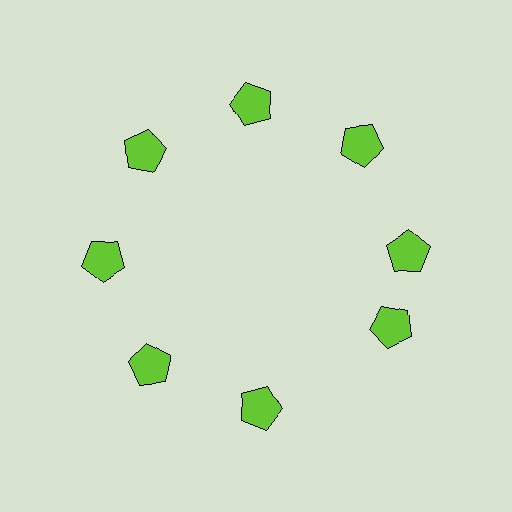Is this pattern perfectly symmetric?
No. The 8 lime pentagons are arranged in a ring, but one element near the 4 o'clock position is rotated out of alignment along the ring, breaking the 8-fold rotational symmetry.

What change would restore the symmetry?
The symmetry would be restored by rotating it back into even spacing with its neighbors so that all 8 pentagons sit at equal angles and equal distance from the center.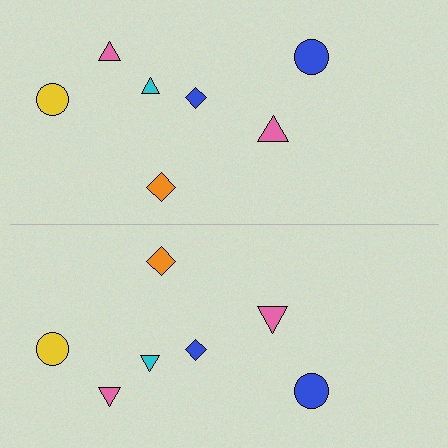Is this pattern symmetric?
Yes, this pattern has bilateral (reflection) symmetry.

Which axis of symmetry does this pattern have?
The pattern has a horizontal axis of symmetry running through the center of the image.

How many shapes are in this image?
There are 14 shapes in this image.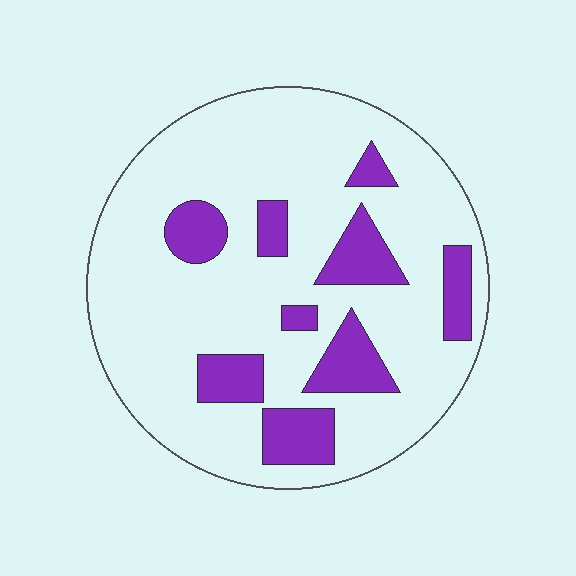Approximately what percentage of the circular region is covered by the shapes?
Approximately 20%.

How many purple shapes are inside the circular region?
9.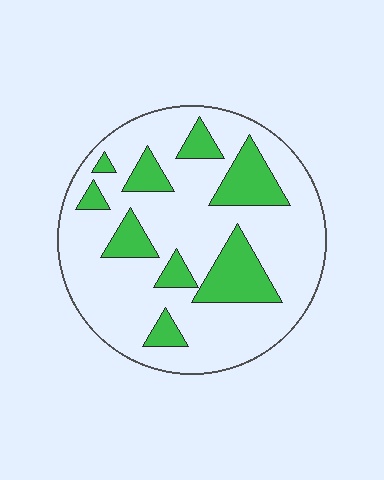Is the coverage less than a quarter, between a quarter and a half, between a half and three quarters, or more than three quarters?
Less than a quarter.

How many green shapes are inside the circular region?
9.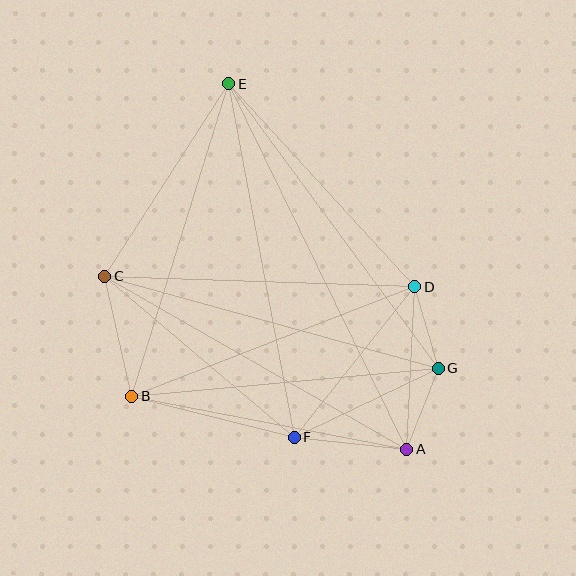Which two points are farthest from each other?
Points A and E are farthest from each other.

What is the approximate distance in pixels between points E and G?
The distance between E and G is approximately 354 pixels.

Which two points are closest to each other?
Points D and G are closest to each other.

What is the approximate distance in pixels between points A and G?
The distance between A and G is approximately 87 pixels.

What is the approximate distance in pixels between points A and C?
The distance between A and C is approximately 348 pixels.